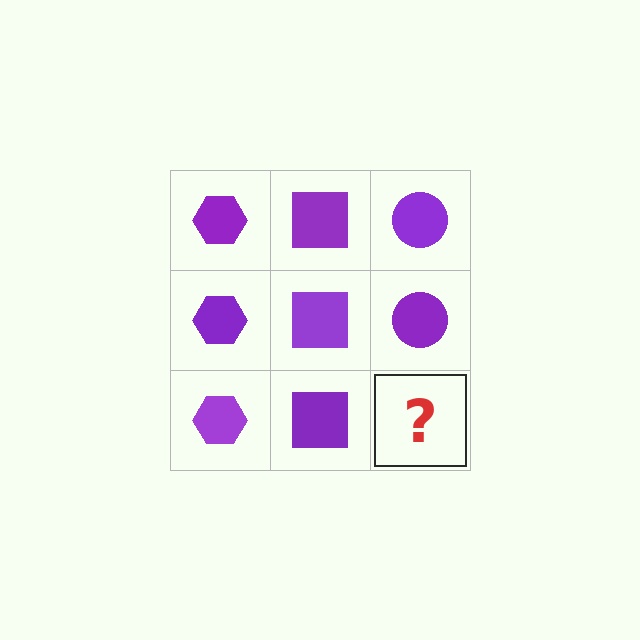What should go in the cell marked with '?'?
The missing cell should contain a purple circle.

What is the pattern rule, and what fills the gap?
The rule is that each column has a consistent shape. The gap should be filled with a purple circle.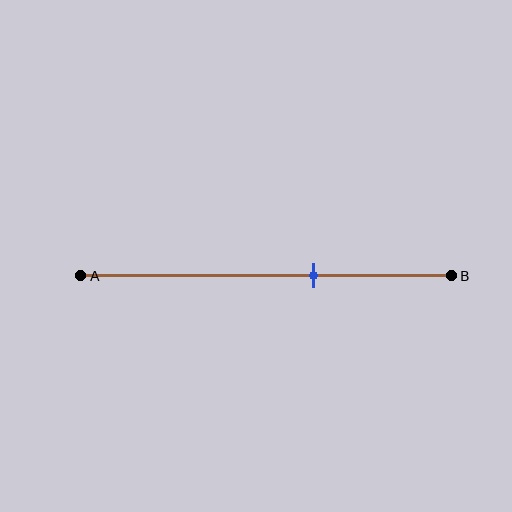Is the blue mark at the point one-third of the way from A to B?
No, the mark is at about 65% from A, not at the 33% one-third point.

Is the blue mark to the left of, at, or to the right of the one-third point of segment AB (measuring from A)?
The blue mark is to the right of the one-third point of segment AB.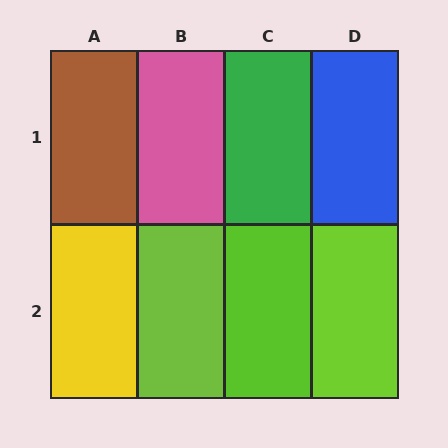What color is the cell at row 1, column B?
Pink.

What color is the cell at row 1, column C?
Green.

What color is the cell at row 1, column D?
Blue.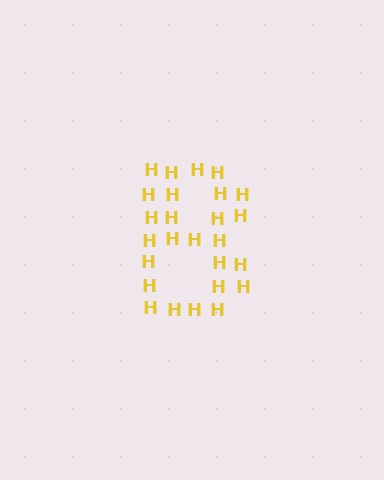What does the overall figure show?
The overall figure shows the digit 8.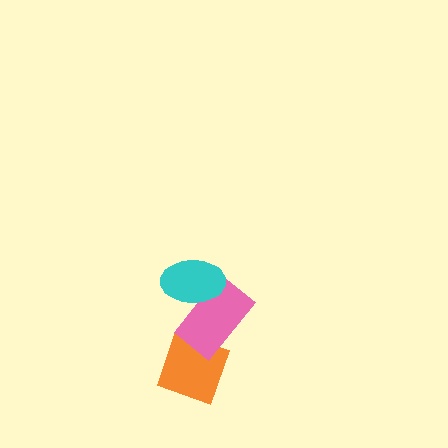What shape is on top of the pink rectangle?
The cyan ellipse is on top of the pink rectangle.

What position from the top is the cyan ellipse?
The cyan ellipse is 1st from the top.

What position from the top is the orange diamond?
The orange diamond is 3rd from the top.